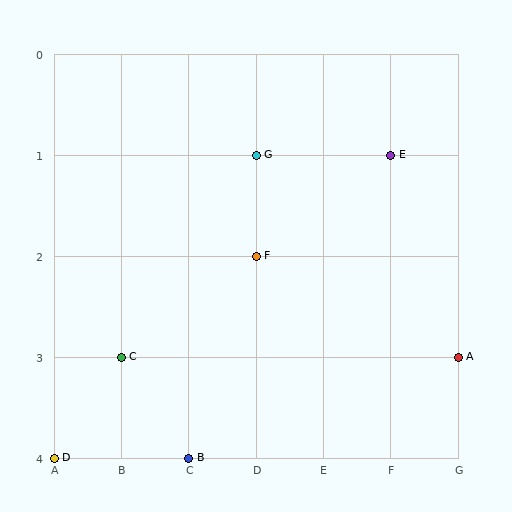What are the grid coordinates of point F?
Point F is at grid coordinates (D, 2).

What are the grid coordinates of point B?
Point B is at grid coordinates (C, 4).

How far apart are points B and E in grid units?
Points B and E are 3 columns and 3 rows apart (about 4.2 grid units diagonally).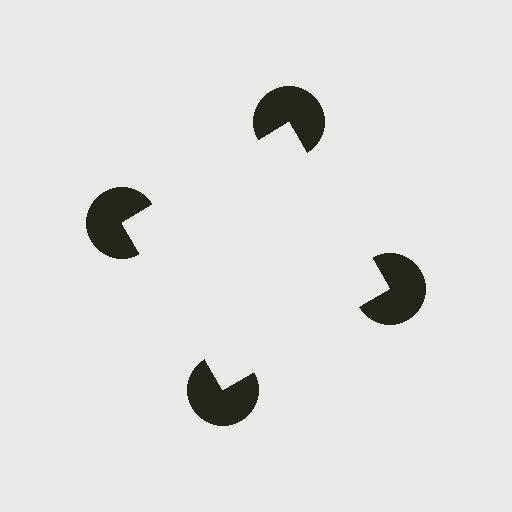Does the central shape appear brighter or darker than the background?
It typically appears slightly brighter than the background, even though no actual brightness change is drawn.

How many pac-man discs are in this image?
There are 4 — one at each vertex of the illusory square.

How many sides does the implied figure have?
4 sides.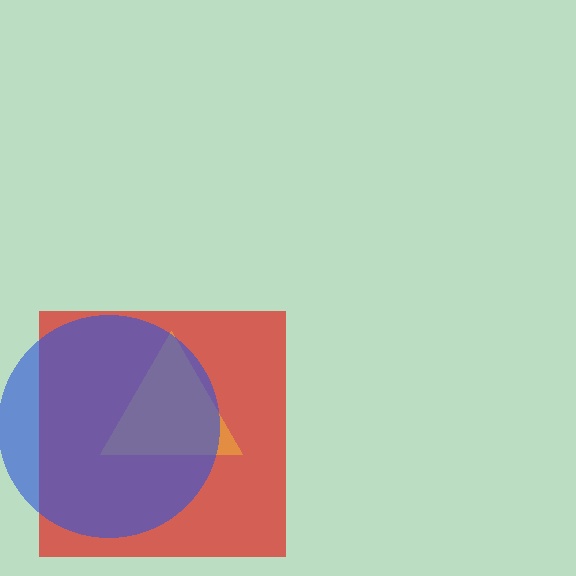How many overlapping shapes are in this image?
There are 3 overlapping shapes in the image.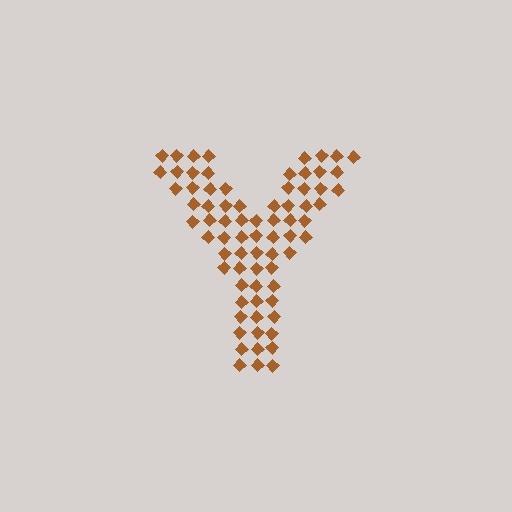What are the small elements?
The small elements are diamonds.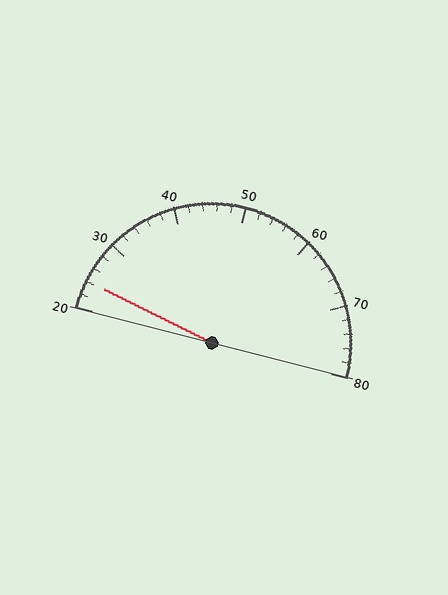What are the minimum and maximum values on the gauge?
The gauge ranges from 20 to 80.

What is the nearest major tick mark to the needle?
The nearest major tick mark is 20.